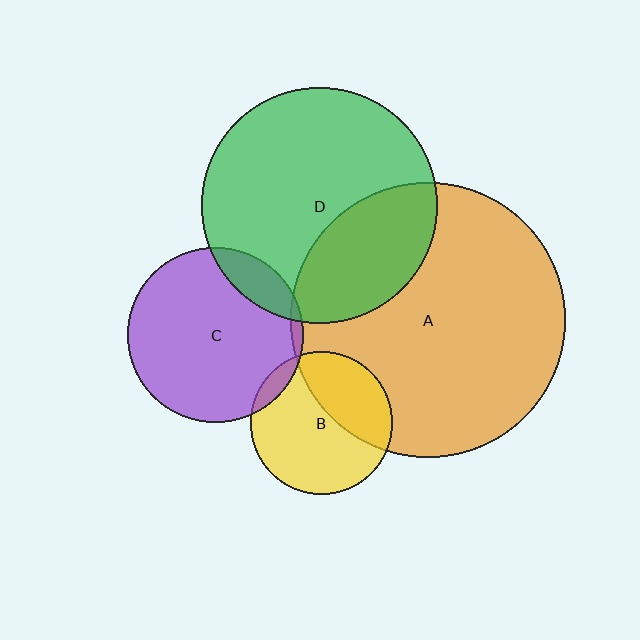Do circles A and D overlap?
Yes.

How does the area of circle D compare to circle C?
Approximately 1.8 times.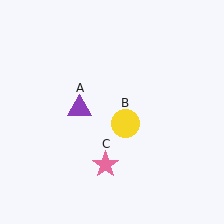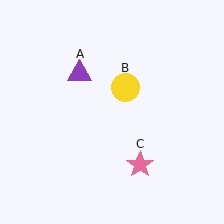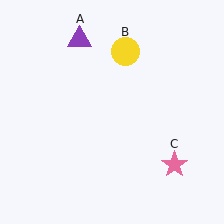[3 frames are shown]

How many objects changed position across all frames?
3 objects changed position: purple triangle (object A), yellow circle (object B), pink star (object C).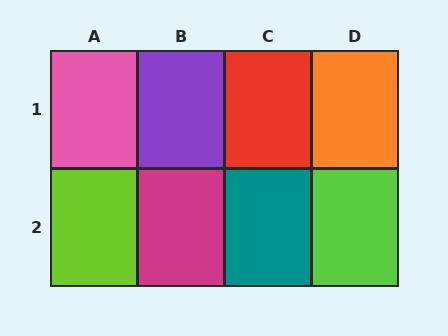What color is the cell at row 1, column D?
Orange.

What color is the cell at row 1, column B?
Purple.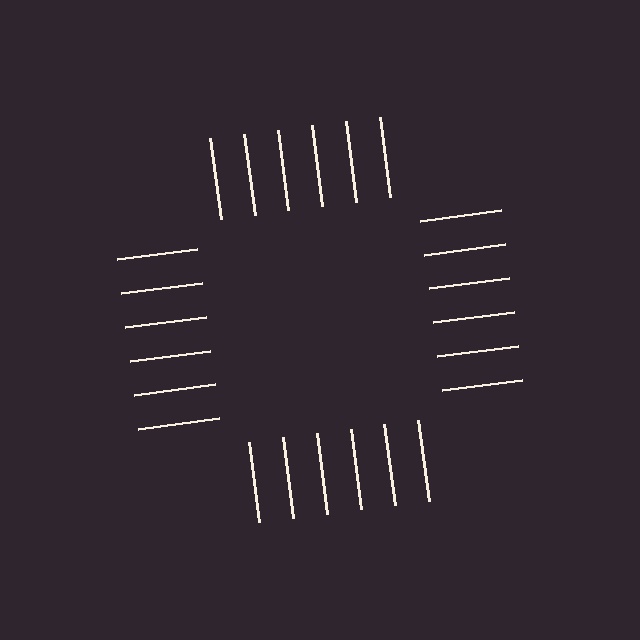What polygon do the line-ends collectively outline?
An illusory square — the line segments terminate on its edges but no continuous stroke is drawn.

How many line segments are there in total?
24 — 6 along each of the 4 edges.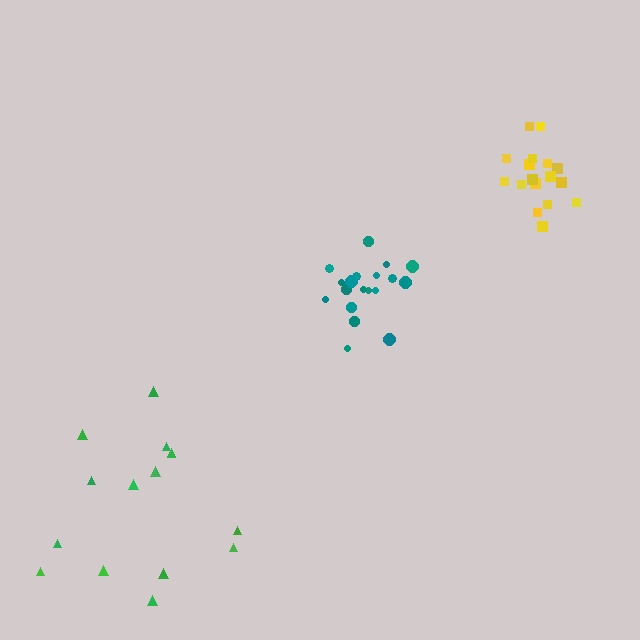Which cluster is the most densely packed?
Yellow.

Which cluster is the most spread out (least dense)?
Green.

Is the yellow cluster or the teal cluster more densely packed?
Yellow.